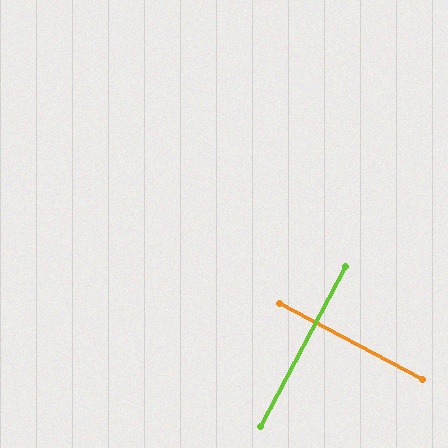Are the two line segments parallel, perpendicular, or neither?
Perpendicular — they meet at approximately 90°.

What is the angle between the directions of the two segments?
Approximately 90 degrees.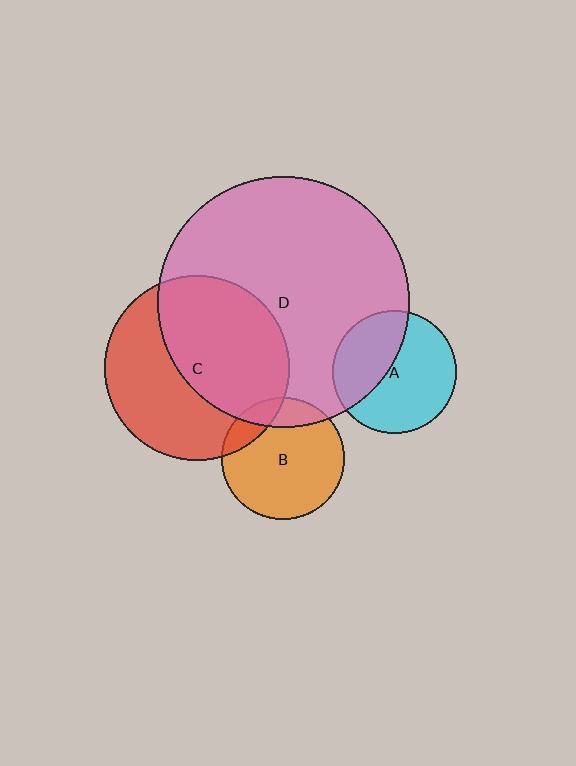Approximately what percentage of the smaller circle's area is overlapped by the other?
Approximately 55%.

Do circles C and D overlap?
Yes.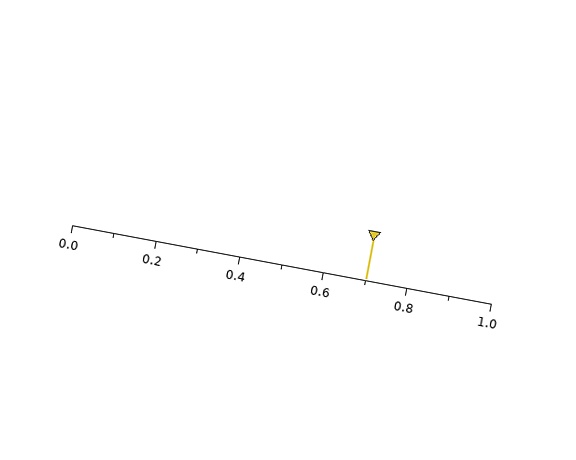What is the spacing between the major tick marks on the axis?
The major ticks are spaced 0.2 apart.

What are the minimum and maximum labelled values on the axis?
The axis runs from 0.0 to 1.0.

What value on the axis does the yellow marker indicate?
The marker indicates approximately 0.7.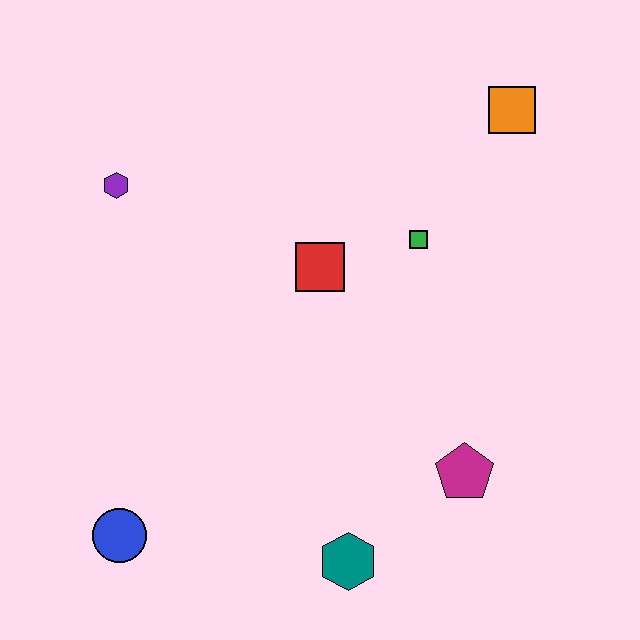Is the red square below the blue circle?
No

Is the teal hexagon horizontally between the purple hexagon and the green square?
Yes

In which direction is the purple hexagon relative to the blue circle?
The purple hexagon is above the blue circle.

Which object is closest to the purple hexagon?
The red square is closest to the purple hexagon.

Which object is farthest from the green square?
The blue circle is farthest from the green square.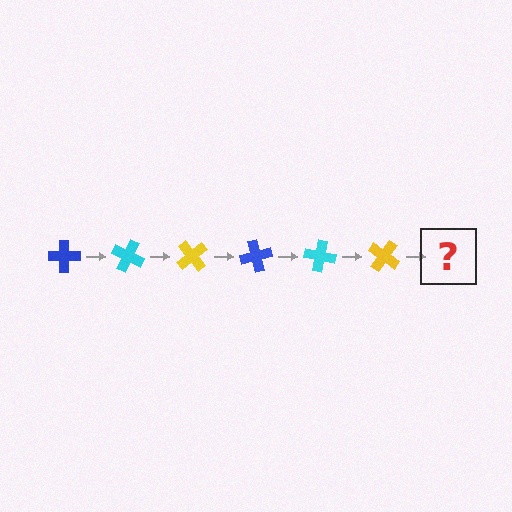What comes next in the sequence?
The next element should be a blue cross, rotated 150 degrees from the start.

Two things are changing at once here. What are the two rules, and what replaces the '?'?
The two rules are that it rotates 25 degrees each step and the color cycles through blue, cyan, and yellow. The '?' should be a blue cross, rotated 150 degrees from the start.